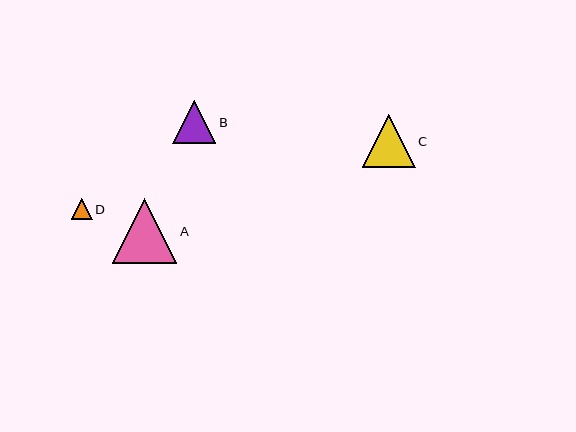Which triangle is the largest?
Triangle A is the largest with a size of approximately 65 pixels.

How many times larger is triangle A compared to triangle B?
Triangle A is approximately 1.5 times the size of triangle B.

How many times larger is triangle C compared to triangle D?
Triangle C is approximately 2.5 times the size of triangle D.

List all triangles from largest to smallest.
From largest to smallest: A, C, B, D.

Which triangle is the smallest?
Triangle D is the smallest with a size of approximately 21 pixels.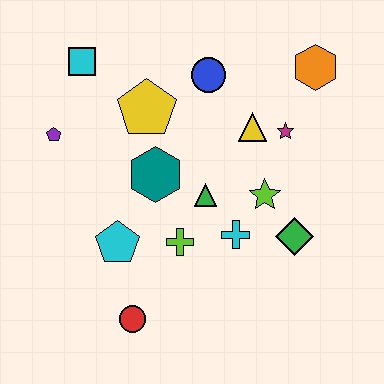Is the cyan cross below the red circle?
No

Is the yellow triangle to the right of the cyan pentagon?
Yes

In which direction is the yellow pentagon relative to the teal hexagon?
The yellow pentagon is above the teal hexagon.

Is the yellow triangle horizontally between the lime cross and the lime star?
Yes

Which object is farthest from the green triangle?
The cyan square is farthest from the green triangle.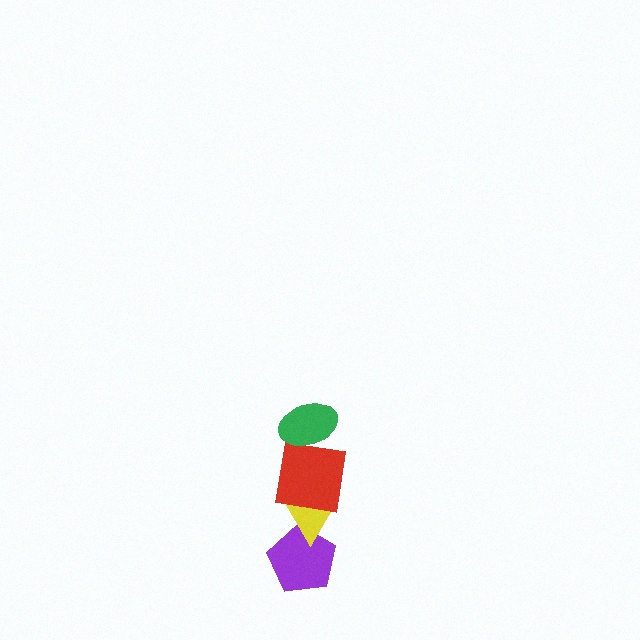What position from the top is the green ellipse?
The green ellipse is 1st from the top.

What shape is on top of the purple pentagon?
The yellow triangle is on top of the purple pentagon.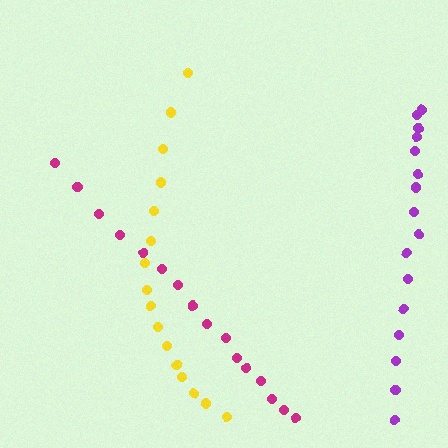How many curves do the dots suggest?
There are 3 distinct paths.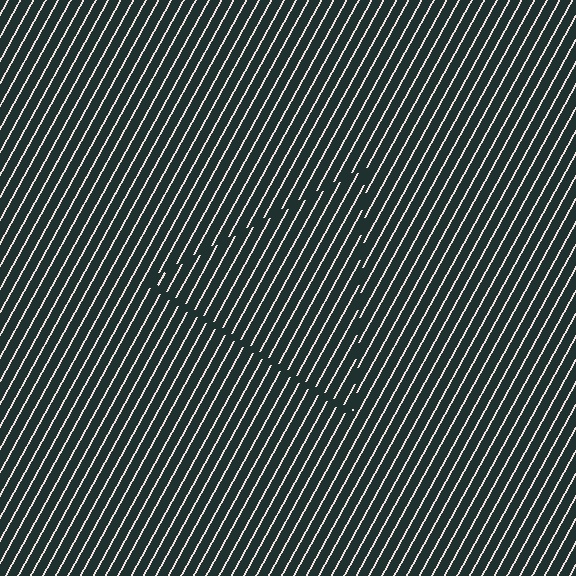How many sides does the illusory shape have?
3 sides — the line-ends trace a triangle.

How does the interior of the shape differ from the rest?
The interior of the shape contains the same grating, shifted by half a period — the contour is defined by the phase discontinuity where line-ends from the inner and outer gratings abut.